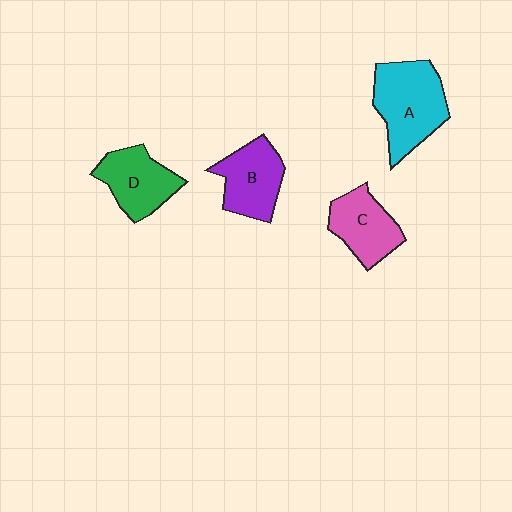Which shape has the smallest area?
Shape C (pink).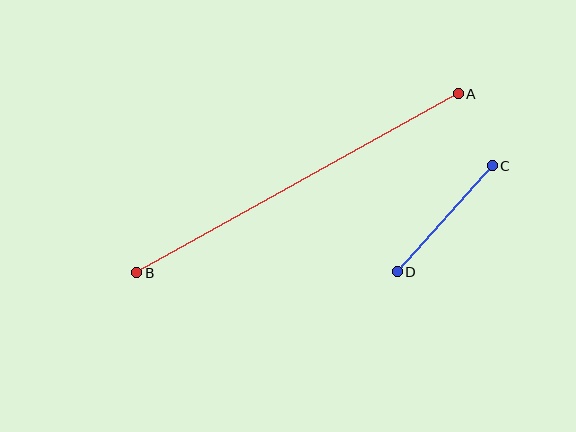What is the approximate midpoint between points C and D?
The midpoint is at approximately (445, 219) pixels.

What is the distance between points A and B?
The distance is approximately 368 pixels.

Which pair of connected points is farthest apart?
Points A and B are farthest apart.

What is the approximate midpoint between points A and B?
The midpoint is at approximately (297, 183) pixels.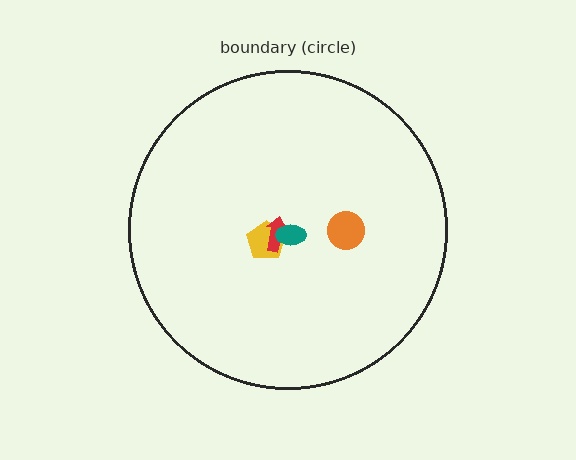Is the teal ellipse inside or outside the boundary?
Inside.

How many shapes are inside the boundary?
4 inside, 0 outside.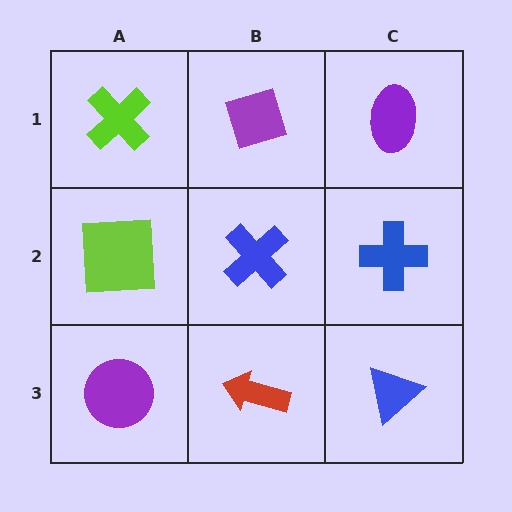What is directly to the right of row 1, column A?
A purple diamond.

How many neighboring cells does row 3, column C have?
2.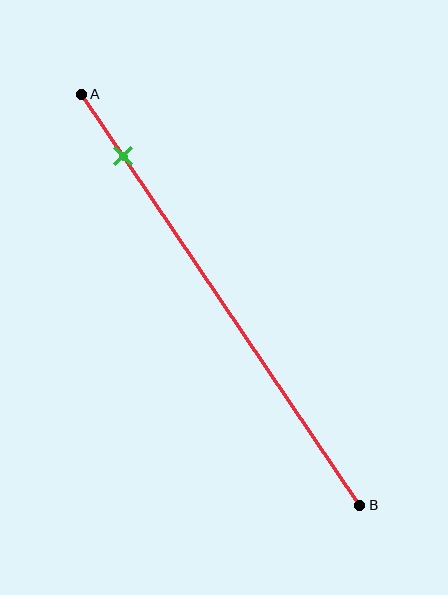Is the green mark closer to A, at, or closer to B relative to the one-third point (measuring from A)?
The green mark is closer to point A than the one-third point of segment AB.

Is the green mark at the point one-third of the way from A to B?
No, the mark is at about 15% from A, not at the 33% one-third point.